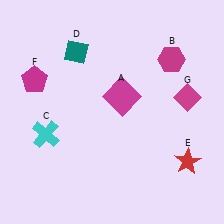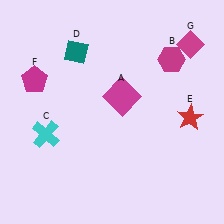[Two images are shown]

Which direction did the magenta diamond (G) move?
The magenta diamond (G) moved up.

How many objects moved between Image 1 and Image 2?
2 objects moved between the two images.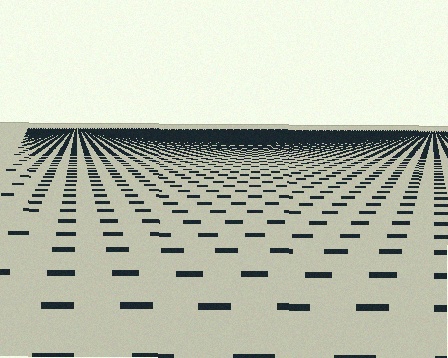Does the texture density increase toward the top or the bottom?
Density increases toward the top.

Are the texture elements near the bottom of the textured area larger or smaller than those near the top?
Larger. Near the bottom, elements are closer to the viewer and appear at a bigger on-screen size.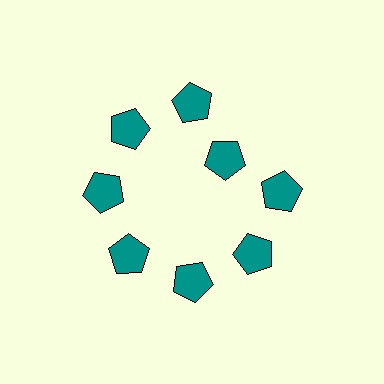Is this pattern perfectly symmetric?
No. The 8 teal pentagons are arranged in a ring, but one element near the 2 o'clock position is pulled inward toward the center, breaking the 8-fold rotational symmetry.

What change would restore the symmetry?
The symmetry would be restored by moving it outward, back onto the ring so that all 8 pentagons sit at equal angles and equal distance from the center.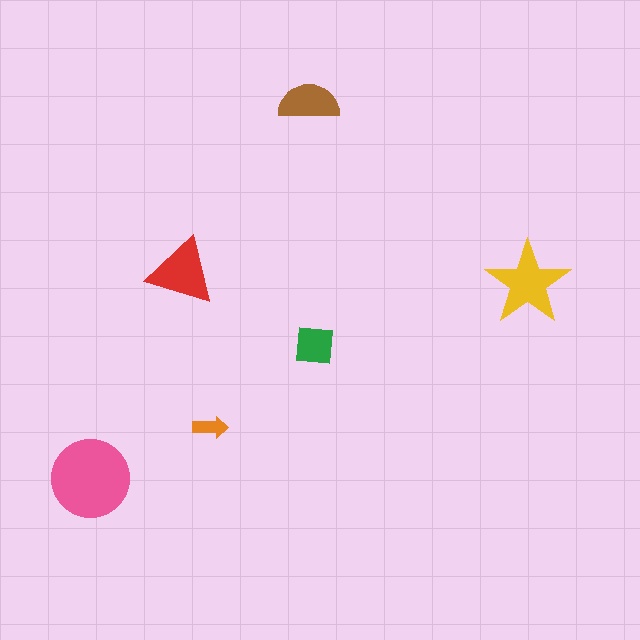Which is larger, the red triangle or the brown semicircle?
The red triangle.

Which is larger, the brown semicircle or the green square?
The brown semicircle.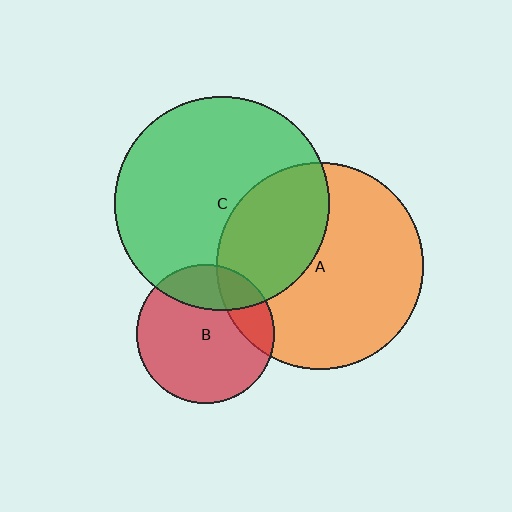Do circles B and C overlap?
Yes.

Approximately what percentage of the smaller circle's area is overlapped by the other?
Approximately 25%.